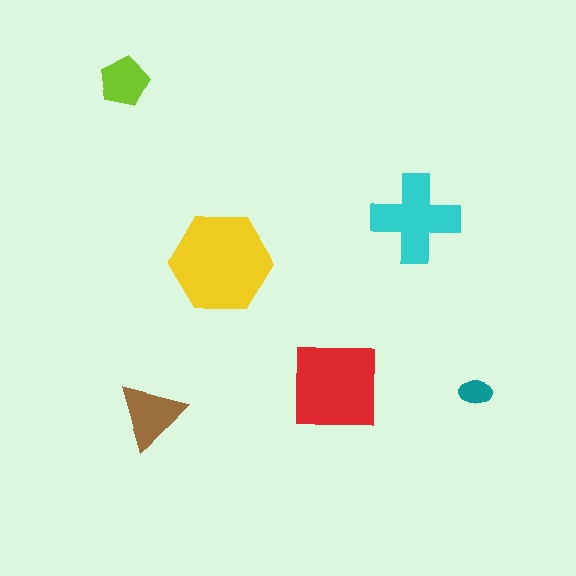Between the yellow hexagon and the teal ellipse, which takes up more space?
The yellow hexagon.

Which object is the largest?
The yellow hexagon.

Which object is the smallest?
The teal ellipse.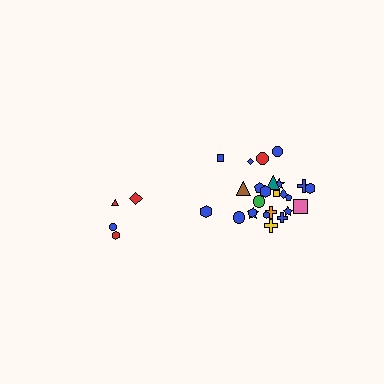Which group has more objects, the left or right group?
The right group.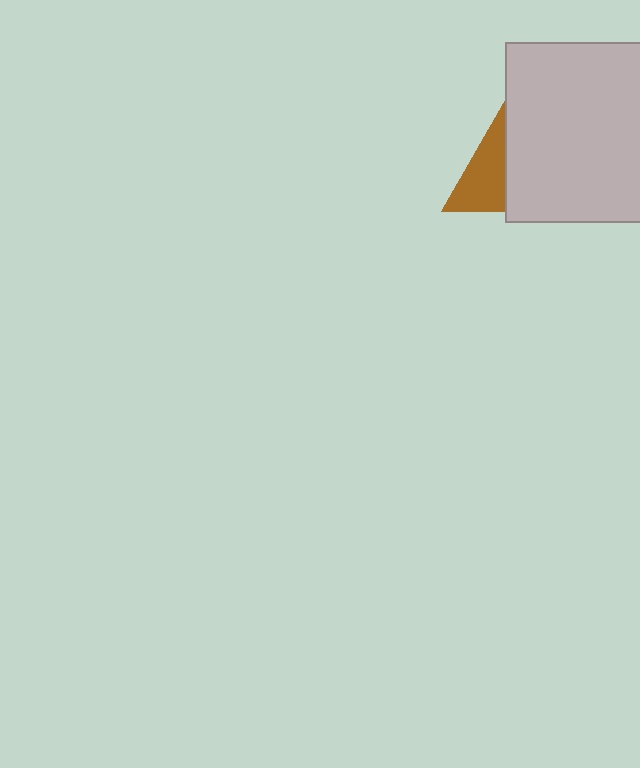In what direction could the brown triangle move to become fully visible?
The brown triangle could move left. That would shift it out from behind the light gray square entirely.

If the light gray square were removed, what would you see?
You would see the complete brown triangle.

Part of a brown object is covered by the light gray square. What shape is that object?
It is a triangle.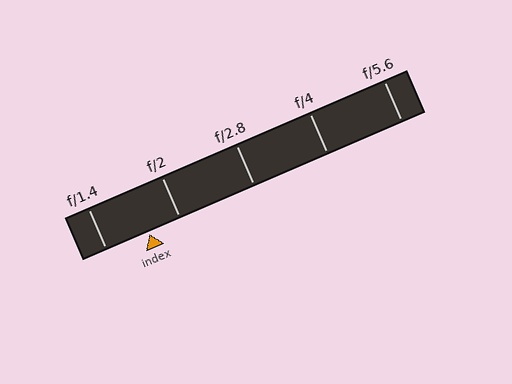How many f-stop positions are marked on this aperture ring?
There are 5 f-stop positions marked.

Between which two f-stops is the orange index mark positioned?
The index mark is between f/1.4 and f/2.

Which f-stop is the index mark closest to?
The index mark is closest to f/2.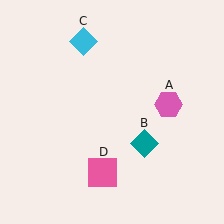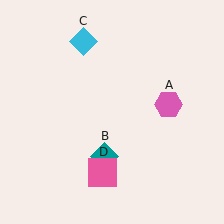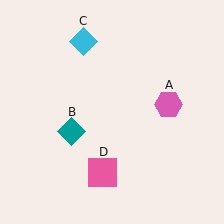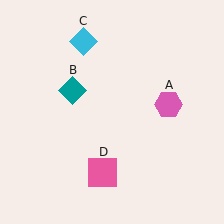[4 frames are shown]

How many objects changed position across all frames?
1 object changed position: teal diamond (object B).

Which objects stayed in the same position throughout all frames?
Pink hexagon (object A) and cyan diamond (object C) and pink square (object D) remained stationary.